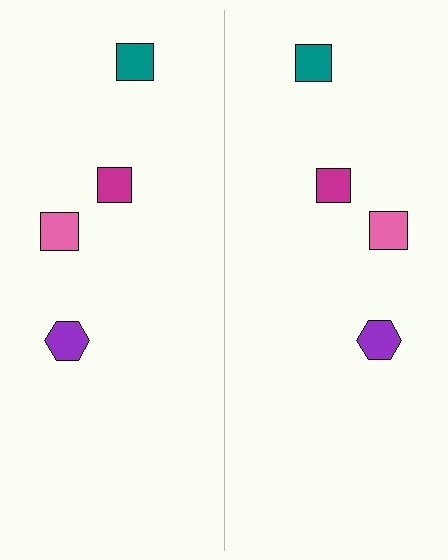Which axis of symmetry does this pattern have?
The pattern has a vertical axis of symmetry running through the center of the image.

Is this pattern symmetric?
Yes, this pattern has bilateral (reflection) symmetry.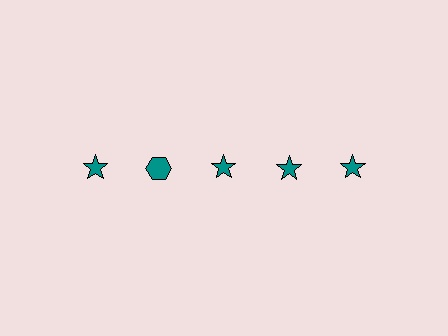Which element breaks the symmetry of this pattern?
The teal hexagon in the top row, second from left column breaks the symmetry. All other shapes are teal stars.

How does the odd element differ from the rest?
It has a different shape: hexagon instead of star.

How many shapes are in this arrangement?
There are 5 shapes arranged in a grid pattern.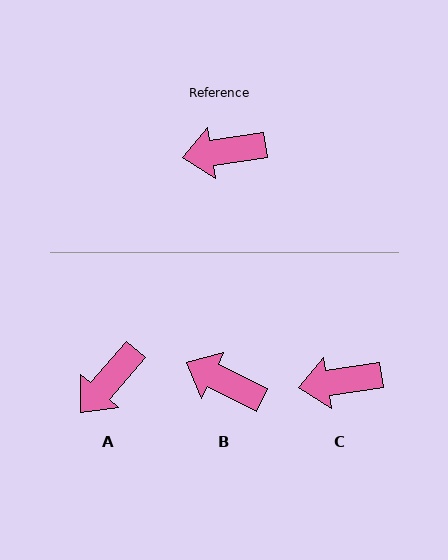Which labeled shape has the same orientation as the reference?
C.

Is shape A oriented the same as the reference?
No, it is off by about 41 degrees.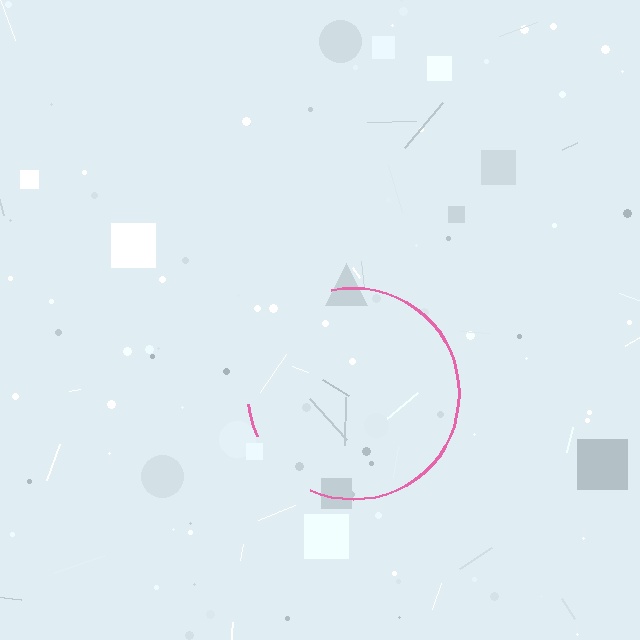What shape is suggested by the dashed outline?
The dashed outline suggests a circle.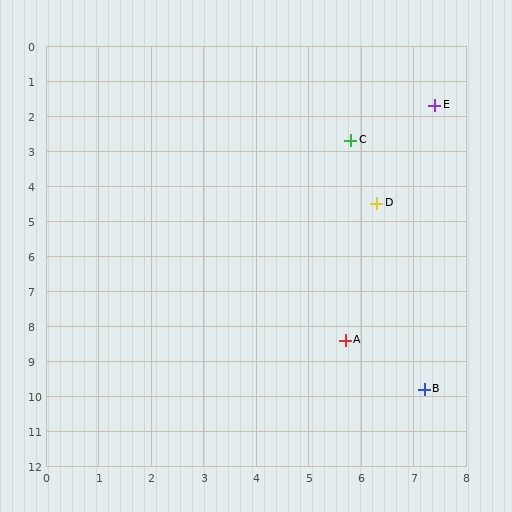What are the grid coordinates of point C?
Point C is at approximately (5.8, 2.7).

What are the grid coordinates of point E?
Point E is at approximately (7.4, 1.7).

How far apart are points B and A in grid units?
Points B and A are about 2.1 grid units apart.